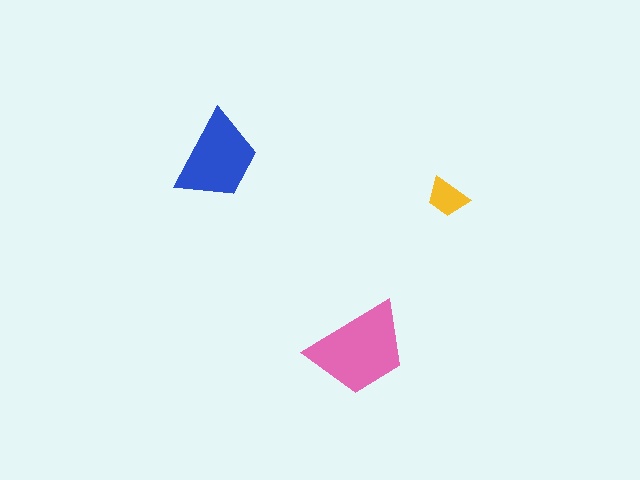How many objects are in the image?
There are 3 objects in the image.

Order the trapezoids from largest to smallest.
the pink one, the blue one, the yellow one.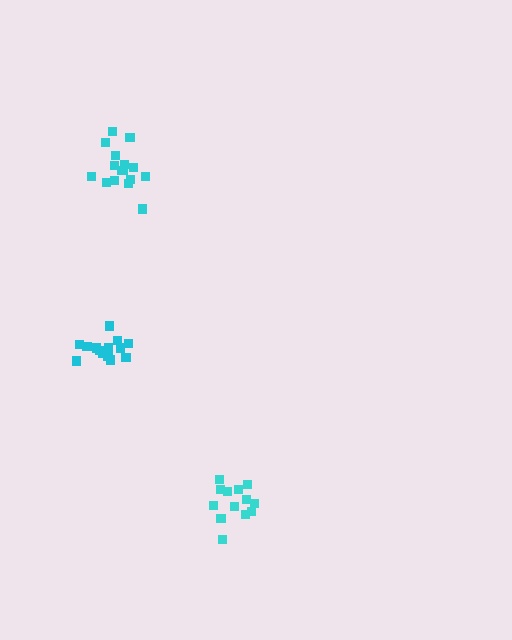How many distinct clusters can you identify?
There are 3 distinct clusters.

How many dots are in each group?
Group 1: 16 dots, Group 2: 13 dots, Group 3: 15 dots (44 total).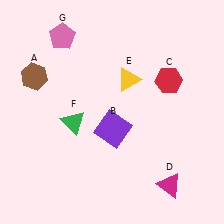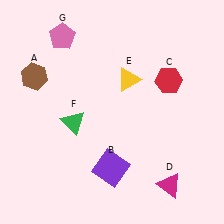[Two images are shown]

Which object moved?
The purple square (B) moved down.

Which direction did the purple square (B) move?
The purple square (B) moved down.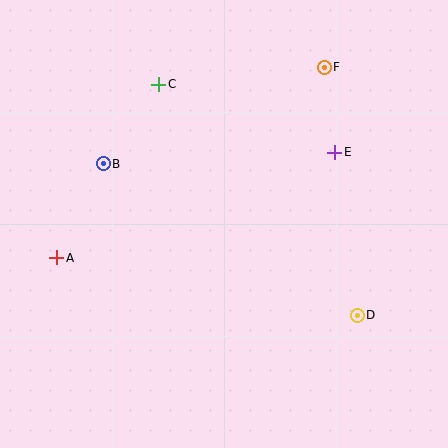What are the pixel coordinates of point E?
Point E is at (335, 152).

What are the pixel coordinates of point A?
Point A is at (57, 258).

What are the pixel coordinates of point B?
Point B is at (103, 164).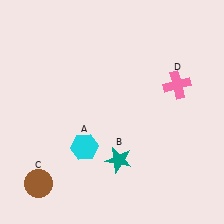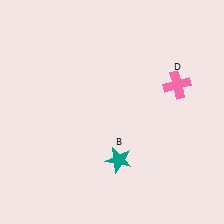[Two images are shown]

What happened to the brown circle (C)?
The brown circle (C) was removed in Image 2. It was in the bottom-left area of Image 1.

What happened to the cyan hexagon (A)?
The cyan hexagon (A) was removed in Image 2. It was in the bottom-left area of Image 1.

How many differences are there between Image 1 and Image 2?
There are 2 differences between the two images.